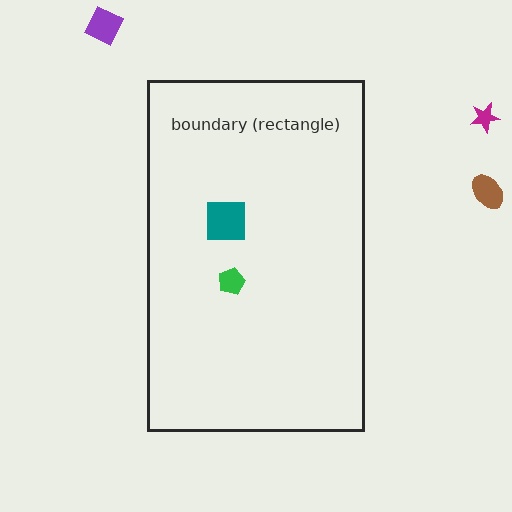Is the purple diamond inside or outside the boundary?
Outside.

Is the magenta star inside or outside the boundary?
Outside.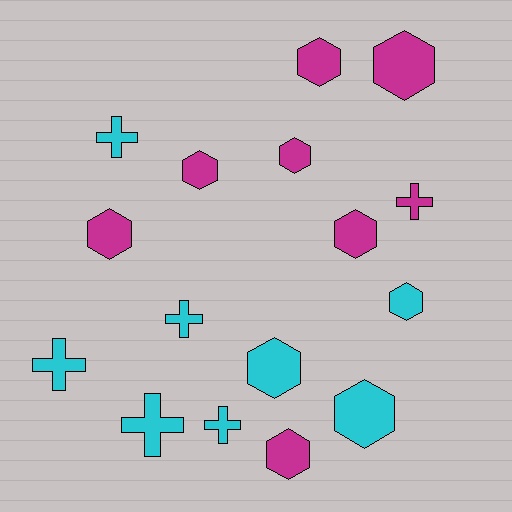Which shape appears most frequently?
Hexagon, with 10 objects.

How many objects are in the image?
There are 16 objects.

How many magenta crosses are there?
There is 1 magenta cross.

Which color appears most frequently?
Magenta, with 8 objects.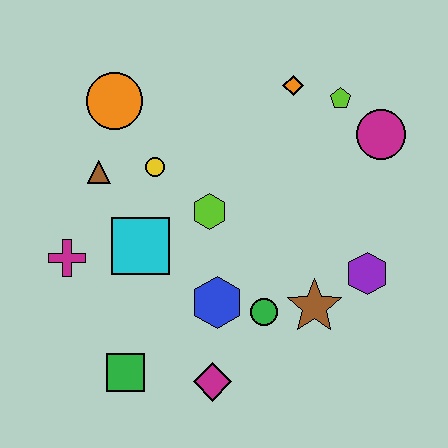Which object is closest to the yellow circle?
The brown triangle is closest to the yellow circle.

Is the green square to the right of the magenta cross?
Yes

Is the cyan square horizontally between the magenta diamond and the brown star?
No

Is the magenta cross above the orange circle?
No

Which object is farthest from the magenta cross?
The magenta circle is farthest from the magenta cross.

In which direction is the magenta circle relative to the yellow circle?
The magenta circle is to the right of the yellow circle.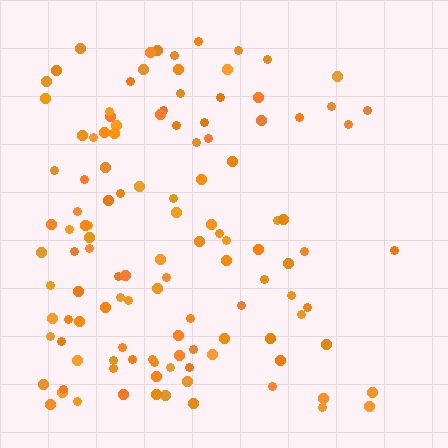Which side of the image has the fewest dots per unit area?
The right.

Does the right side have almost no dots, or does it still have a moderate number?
Still a moderate number, just noticeably fewer than the left.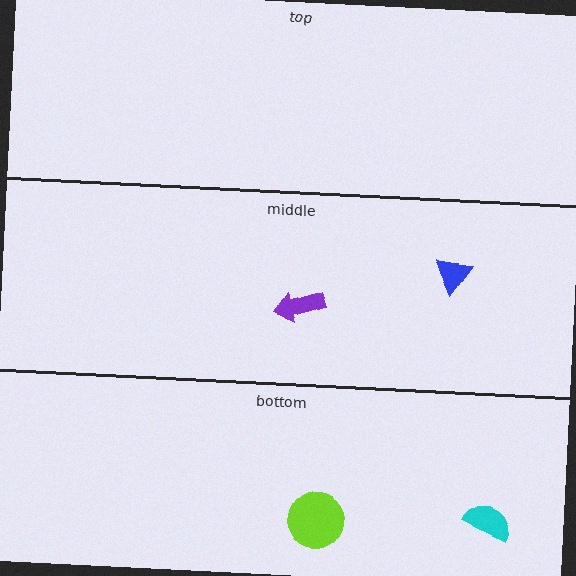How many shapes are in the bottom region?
2.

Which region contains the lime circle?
The bottom region.